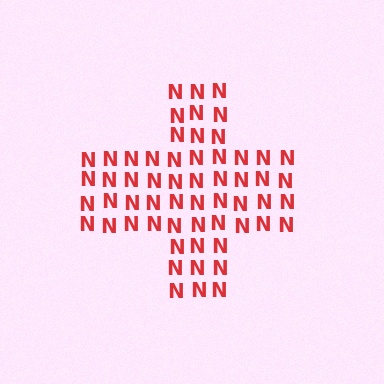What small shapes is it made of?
It is made of small letter N's.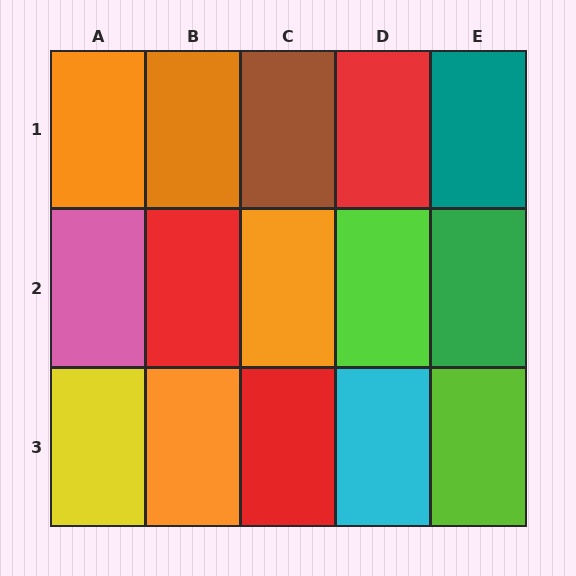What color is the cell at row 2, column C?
Orange.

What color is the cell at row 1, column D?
Red.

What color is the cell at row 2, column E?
Green.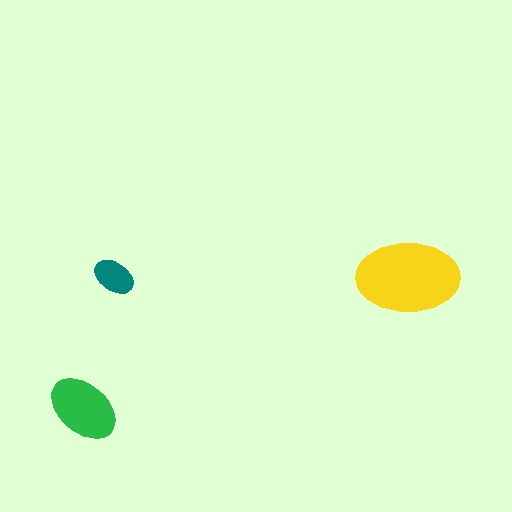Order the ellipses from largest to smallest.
the yellow one, the green one, the teal one.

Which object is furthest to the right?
The yellow ellipse is rightmost.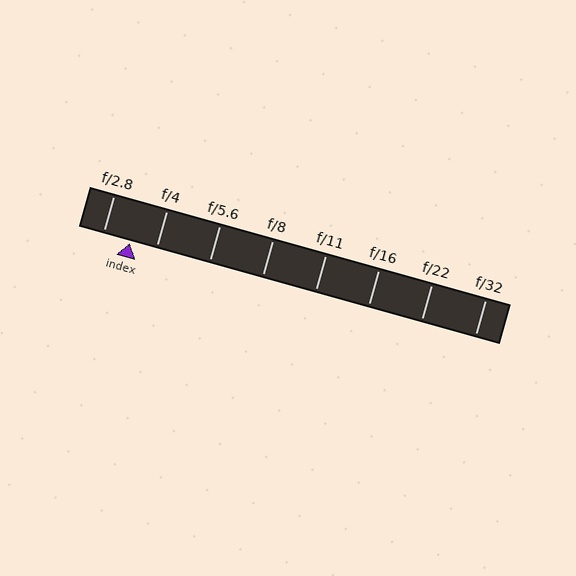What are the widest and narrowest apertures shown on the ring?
The widest aperture shown is f/2.8 and the narrowest is f/32.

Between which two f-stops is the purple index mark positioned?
The index mark is between f/2.8 and f/4.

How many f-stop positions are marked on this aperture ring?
There are 8 f-stop positions marked.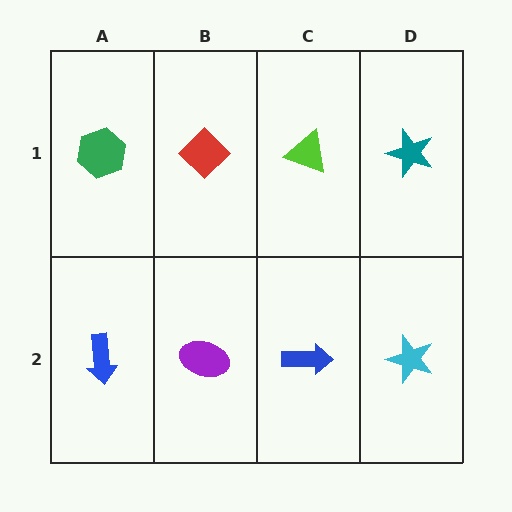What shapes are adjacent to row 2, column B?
A red diamond (row 1, column B), a blue arrow (row 2, column A), a blue arrow (row 2, column C).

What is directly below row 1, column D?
A cyan star.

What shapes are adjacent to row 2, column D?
A teal star (row 1, column D), a blue arrow (row 2, column C).